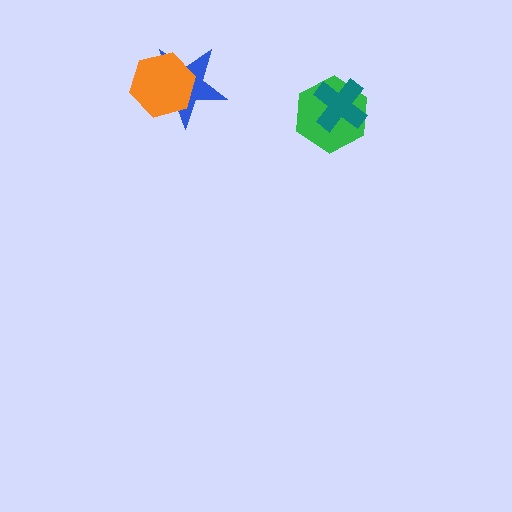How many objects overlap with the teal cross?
1 object overlaps with the teal cross.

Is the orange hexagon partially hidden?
No, no other shape covers it.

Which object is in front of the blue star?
The orange hexagon is in front of the blue star.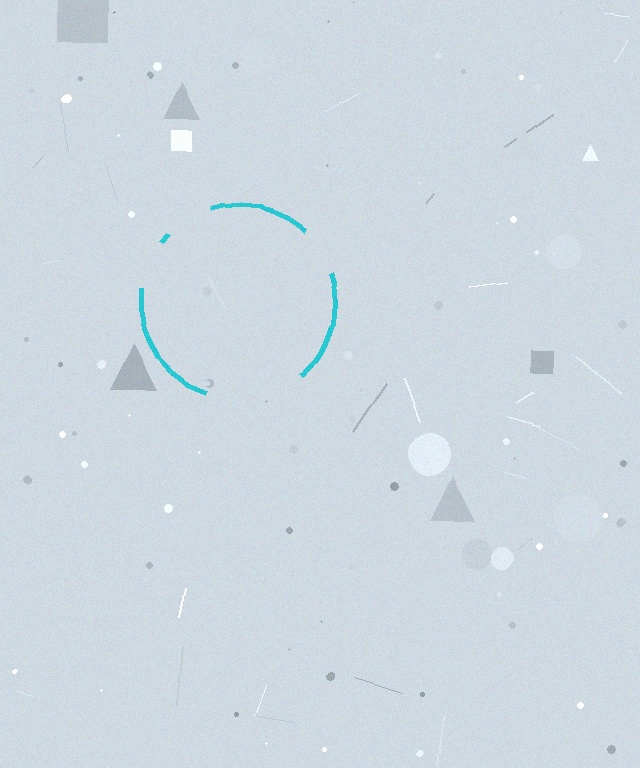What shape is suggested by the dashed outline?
The dashed outline suggests a circle.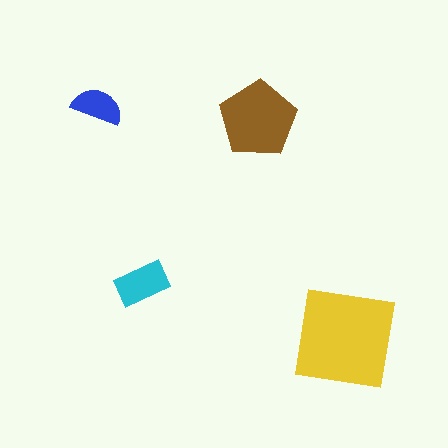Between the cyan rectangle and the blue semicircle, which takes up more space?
The cyan rectangle.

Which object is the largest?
The yellow square.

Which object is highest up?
The blue semicircle is topmost.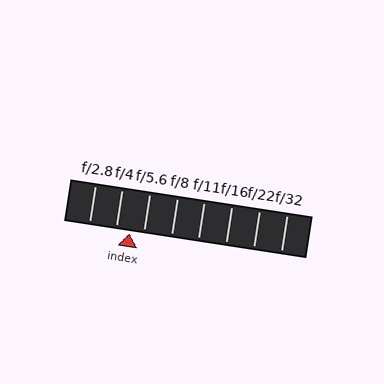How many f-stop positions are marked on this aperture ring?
There are 8 f-stop positions marked.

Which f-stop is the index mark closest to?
The index mark is closest to f/4.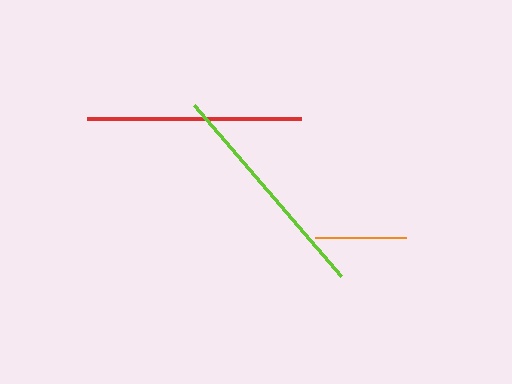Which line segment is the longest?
The lime line is the longest at approximately 225 pixels.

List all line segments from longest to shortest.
From longest to shortest: lime, red, orange.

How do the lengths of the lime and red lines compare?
The lime and red lines are approximately the same length.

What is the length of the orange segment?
The orange segment is approximately 91 pixels long.